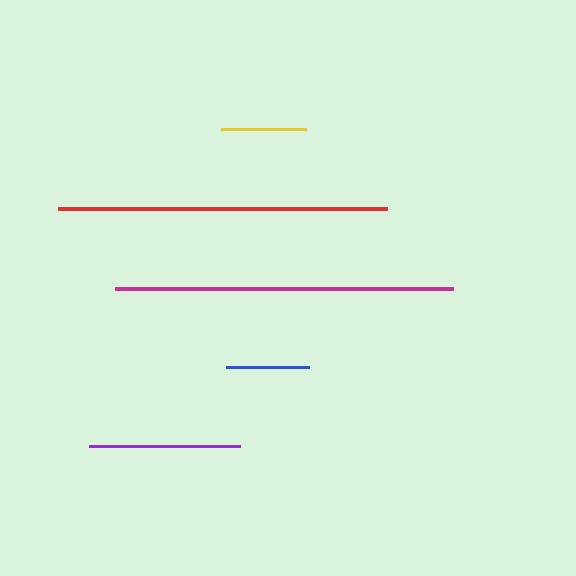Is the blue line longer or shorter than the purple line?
The purple line is longer than the blue line.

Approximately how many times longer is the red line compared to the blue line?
The red line is approximately 4.0 times the length of the blue line.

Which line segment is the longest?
The magenta line is the longest at approximately 338 pixels.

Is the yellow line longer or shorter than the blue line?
The yellow line is longer than the blue line.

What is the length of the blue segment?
The blue segment is approximately 83 pixels long.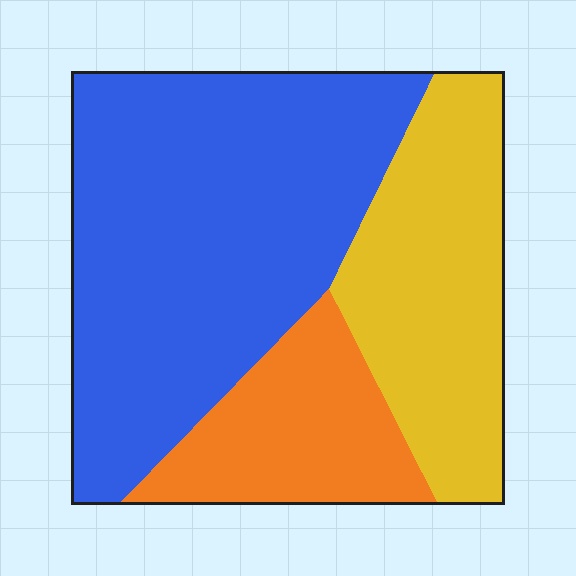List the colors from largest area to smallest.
From largest to smallest: blue, yellow, orange.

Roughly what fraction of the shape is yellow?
Yellow takes up between a sixth and a third of the shape.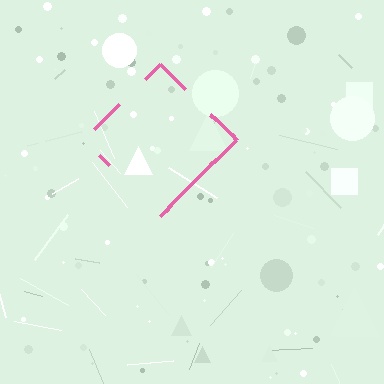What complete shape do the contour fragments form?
The contour fragments form a diamond.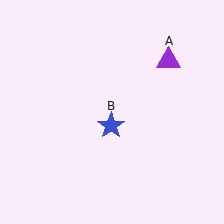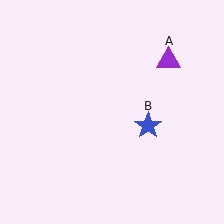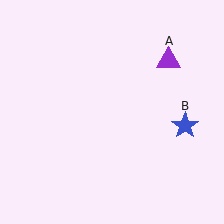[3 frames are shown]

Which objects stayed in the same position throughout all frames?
Purple triangle (object A) remained stationary.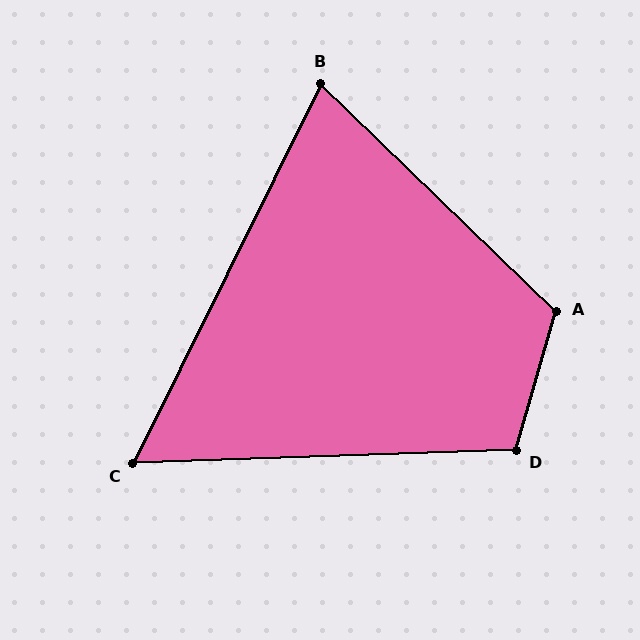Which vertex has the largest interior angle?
A, at approximately 118 degrees.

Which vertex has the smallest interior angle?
C, at approximately 62 degrees.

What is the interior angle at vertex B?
Approximately 72 degrees (acute).